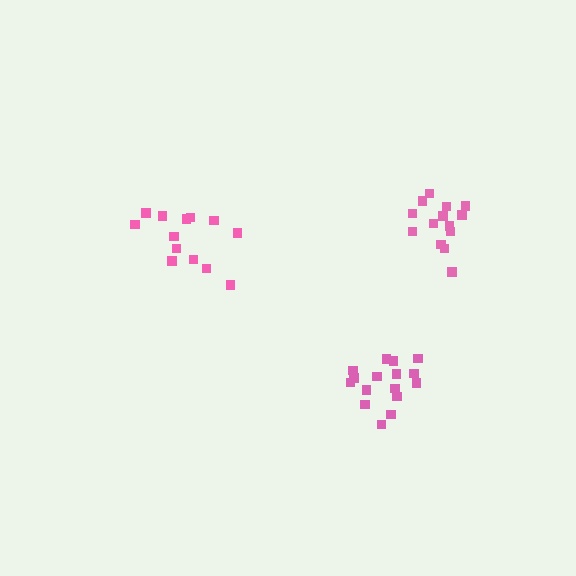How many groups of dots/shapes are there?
There are 3 groups.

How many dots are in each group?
Group 1: 16 dots, Group 2: 13 dots, Group 3: 14 dots (43 total).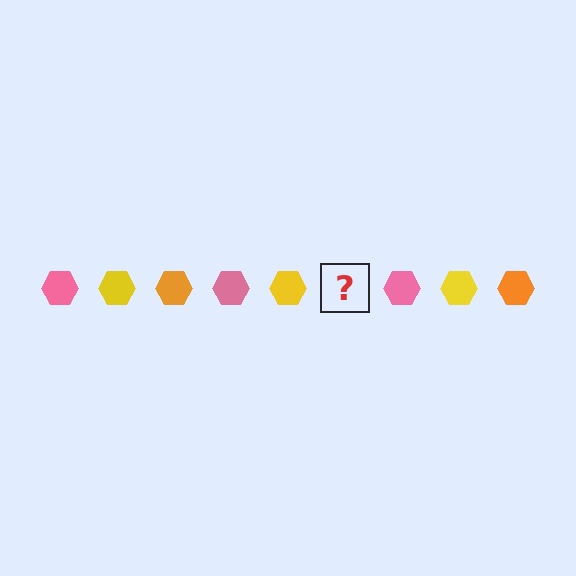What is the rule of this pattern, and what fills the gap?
The rule is that the pattern cycles through pink, yellow, orange hexagons. The gap should be filled with an orange hexagon.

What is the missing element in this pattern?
The missing element is an orange hexagon.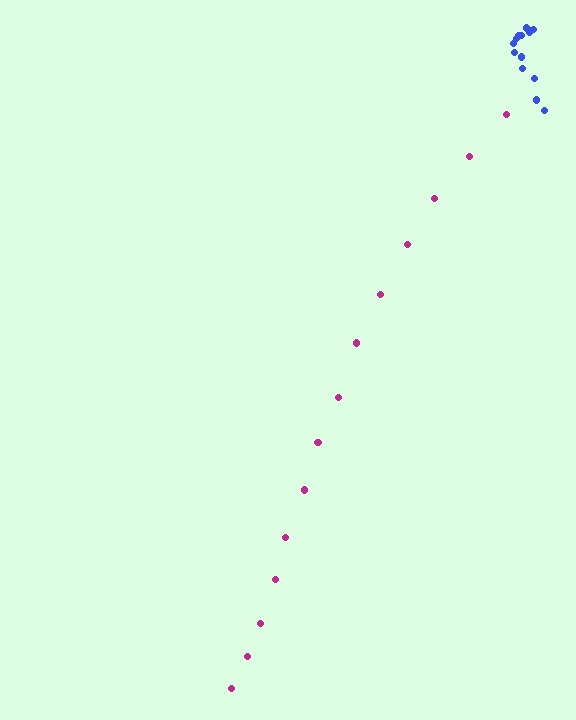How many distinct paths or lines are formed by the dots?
There are 2 distinct paths.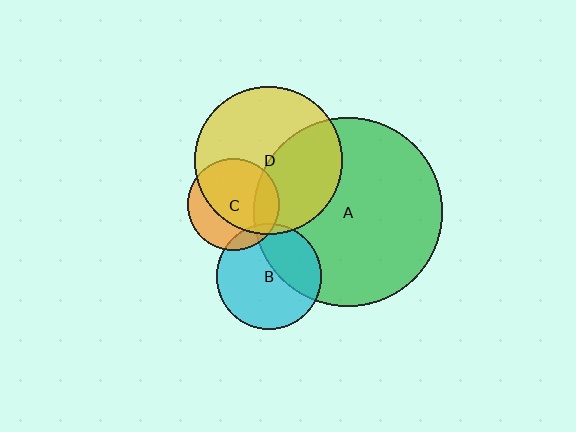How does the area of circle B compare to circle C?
Approximately 1.3 times.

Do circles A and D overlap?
Yes.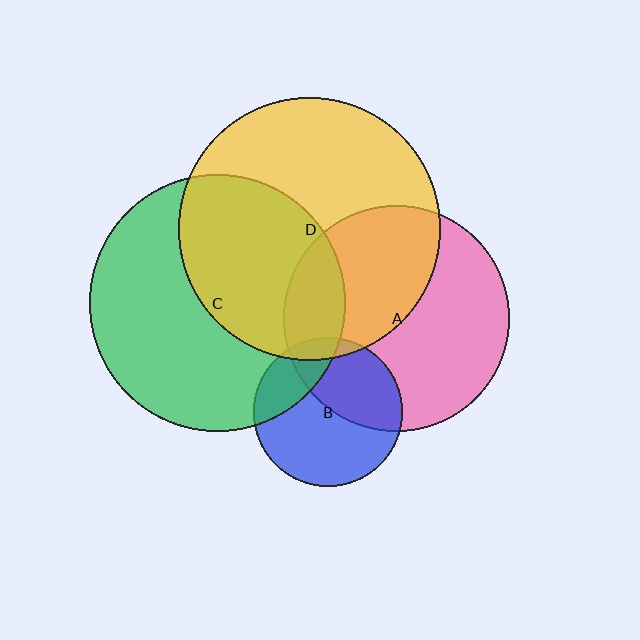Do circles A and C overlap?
Yes.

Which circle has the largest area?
Circle D (yellow).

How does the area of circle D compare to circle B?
Approximately 3.1 times.